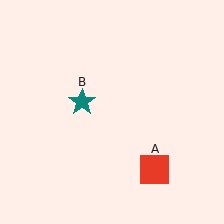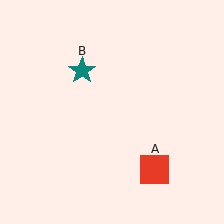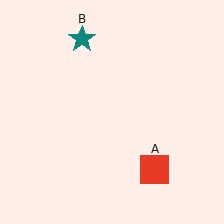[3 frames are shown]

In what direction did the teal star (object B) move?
The teal star (object B) moved up.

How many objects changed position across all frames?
1 object changed position: teal star (object B).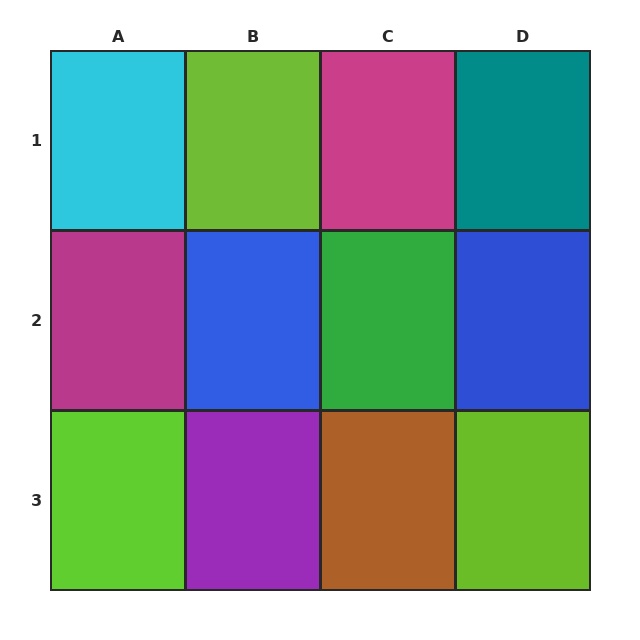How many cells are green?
1 cell is green.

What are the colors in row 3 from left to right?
Lime, purple, brown, lime.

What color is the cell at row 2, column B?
Blue.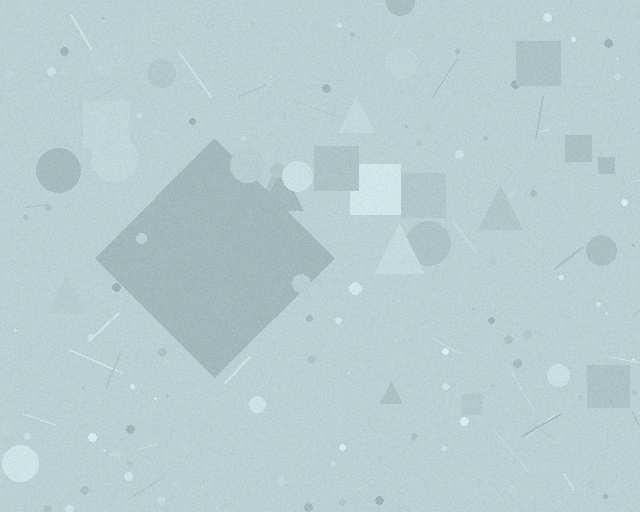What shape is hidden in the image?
A diamond is hidden in the image.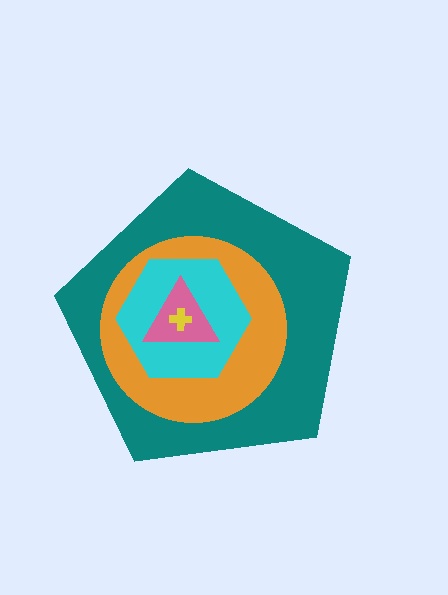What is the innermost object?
The yellow cross.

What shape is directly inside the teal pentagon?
The orange circle.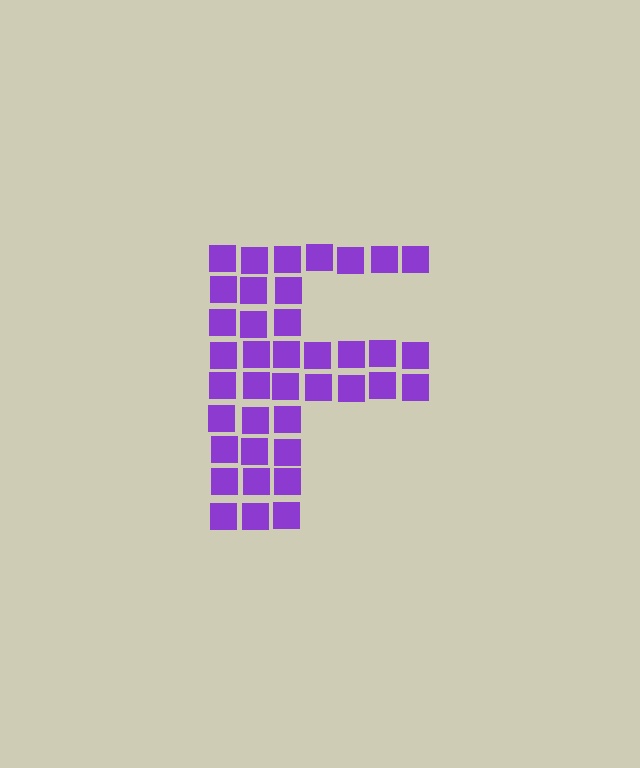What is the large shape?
The large shape is the letter F.